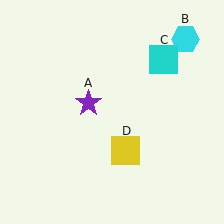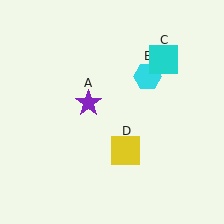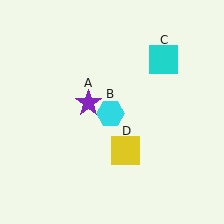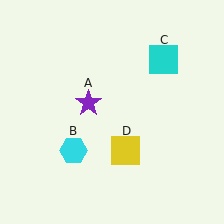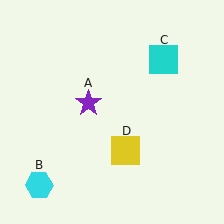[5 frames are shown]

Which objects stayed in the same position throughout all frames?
Purple star (object A) and cyan square (object C) and yellow square (object D) remained stationary.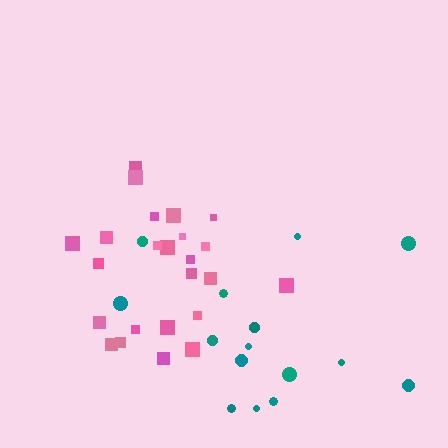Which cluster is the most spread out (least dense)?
Teal.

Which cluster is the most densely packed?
Pink.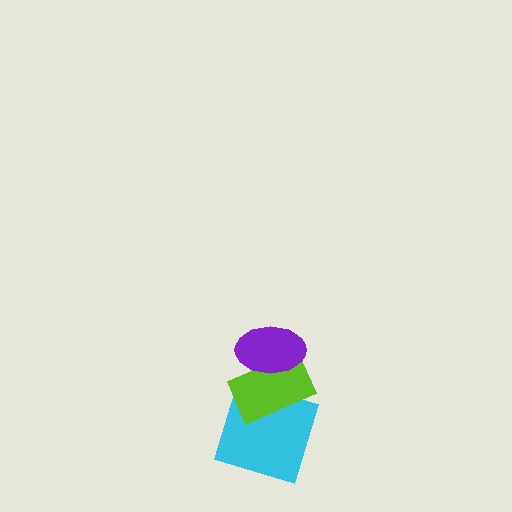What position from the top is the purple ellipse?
The purple ellipse is 1st from the top.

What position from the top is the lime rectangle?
The lime rectangle is 2nd from the top.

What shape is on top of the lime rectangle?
The purple ellipse is on top of the lime rectangle.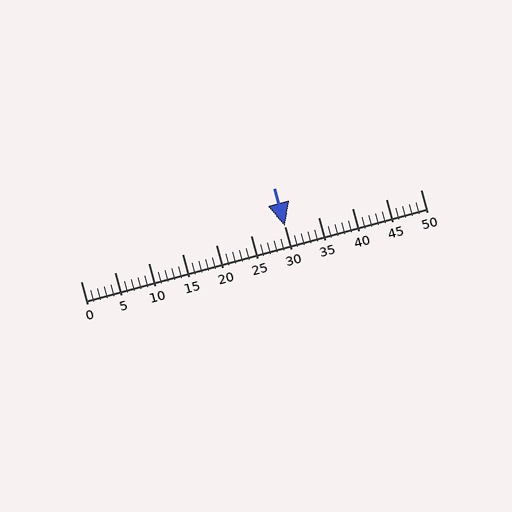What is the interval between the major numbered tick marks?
The major tick marks are spaced 5 units apart.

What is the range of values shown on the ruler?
The ruler shows values from 0 to 50.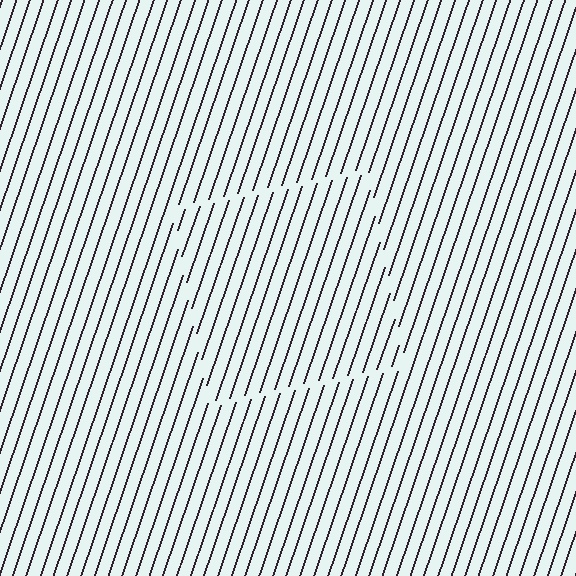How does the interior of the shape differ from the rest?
The interior of the shape contains the same grating, shifted by half a period — the contour is defined by the phase discontinuity where line-ends from the inner and outer gratings abut.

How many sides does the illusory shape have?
4 sides — the line-ends trace a square.